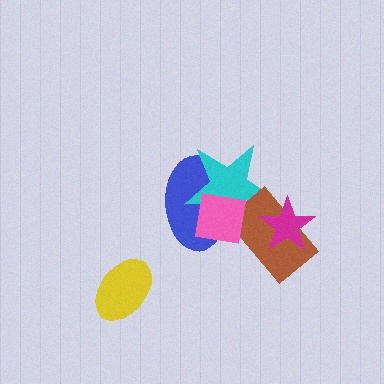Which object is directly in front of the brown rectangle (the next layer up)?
The magenta star is directly in front of the brown rectangle.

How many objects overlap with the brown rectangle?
3 objects overlap with the brown rectangle.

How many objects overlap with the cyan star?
3 objects overlap with the cyan star.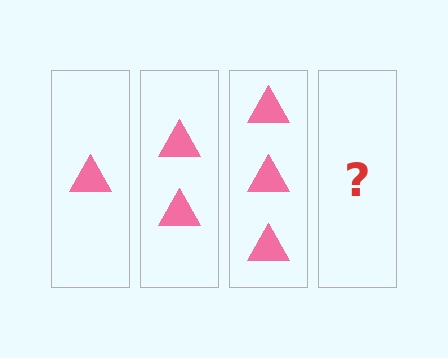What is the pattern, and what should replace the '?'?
The pattern is that each step adds one more triangle. The '?' should be 4 triangles.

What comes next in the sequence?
The next element should be 4 triangles.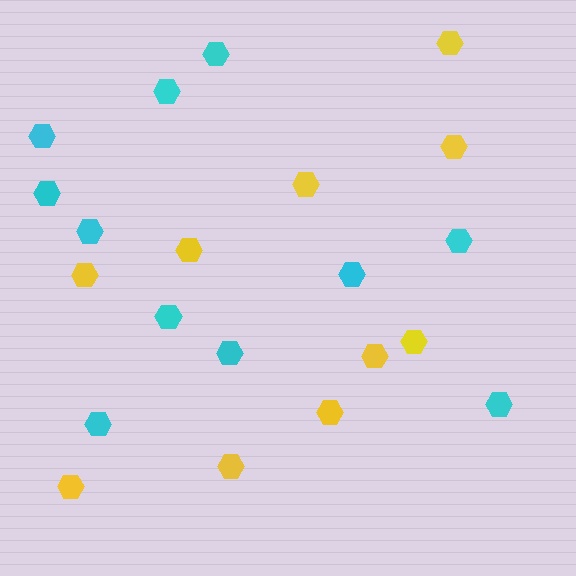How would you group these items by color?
There are 2 groups: one group of cyan hexagons (11) and one group of yellow hexagons (10).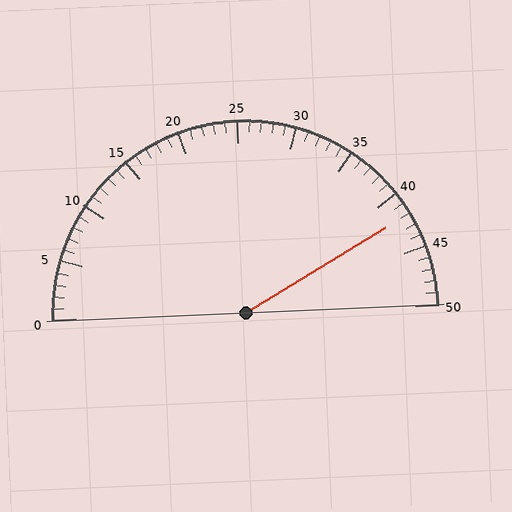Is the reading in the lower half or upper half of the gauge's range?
The reading is in the upper half of the range (0 to 50).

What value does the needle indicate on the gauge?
The needle indicates approximately 42.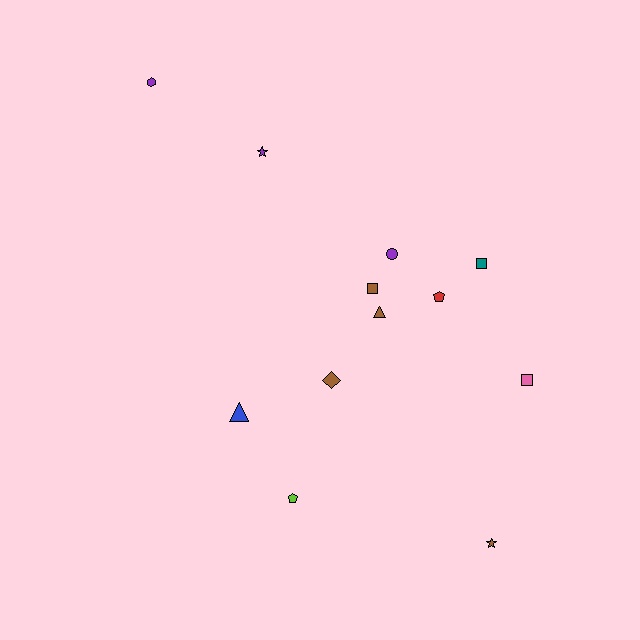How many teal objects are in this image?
There is 1 teal object.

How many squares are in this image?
There are 3 squares.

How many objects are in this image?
There are 12 objects.